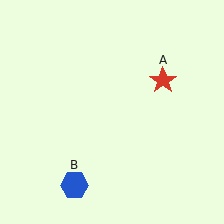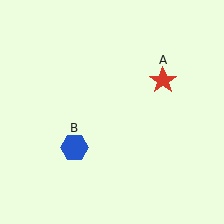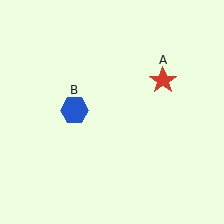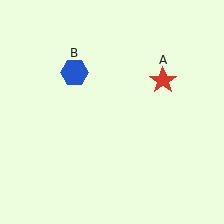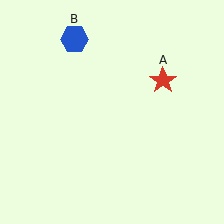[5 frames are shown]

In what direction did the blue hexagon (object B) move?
The blue hexagon (object B) moved up.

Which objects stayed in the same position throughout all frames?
Red star (object A) remained stationary.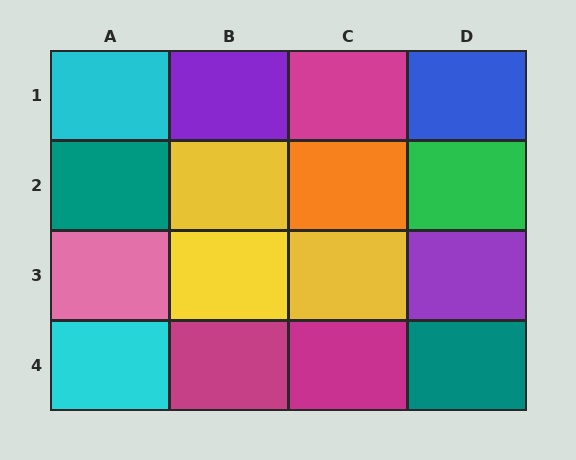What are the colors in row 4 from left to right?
Cyan, magenta, magenta, teal.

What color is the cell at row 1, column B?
Purple.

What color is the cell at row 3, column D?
Purple.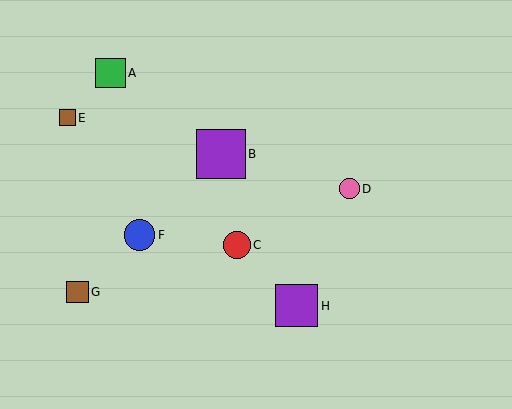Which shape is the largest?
The purple square (labeled B) is the largest.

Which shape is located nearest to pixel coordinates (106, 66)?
The green square (labeled A) at (110, 73) is nearest to that location.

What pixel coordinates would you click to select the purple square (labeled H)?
Click at (297, 306) to select the purple square H.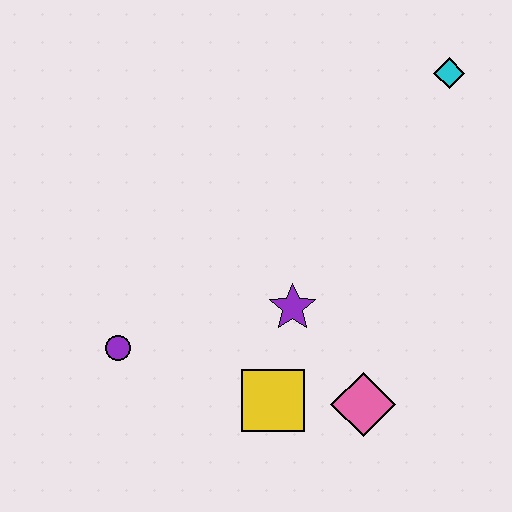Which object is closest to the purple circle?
The yellow square is closest to the purple circle.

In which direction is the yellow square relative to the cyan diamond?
The yellow square is below the cyan diamond.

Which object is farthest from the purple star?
The cyan diamond is farthest from the purple star.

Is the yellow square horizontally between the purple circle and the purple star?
Yes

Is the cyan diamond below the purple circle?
No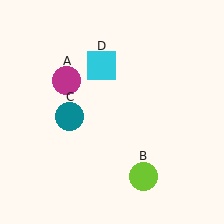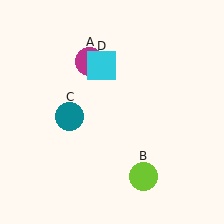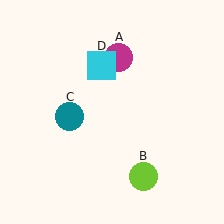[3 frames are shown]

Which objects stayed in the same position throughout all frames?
Lime circle (object B) and teal circle (object C) and cyan square (object D) remained stationary.